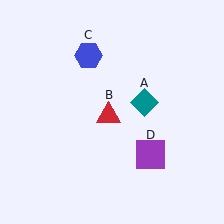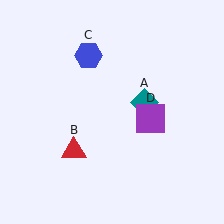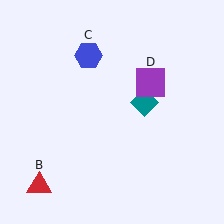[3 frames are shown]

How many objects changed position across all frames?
2 objects changed position: red triangle (object B), purple square (object D).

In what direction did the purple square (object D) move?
The purple square (object D) moved up.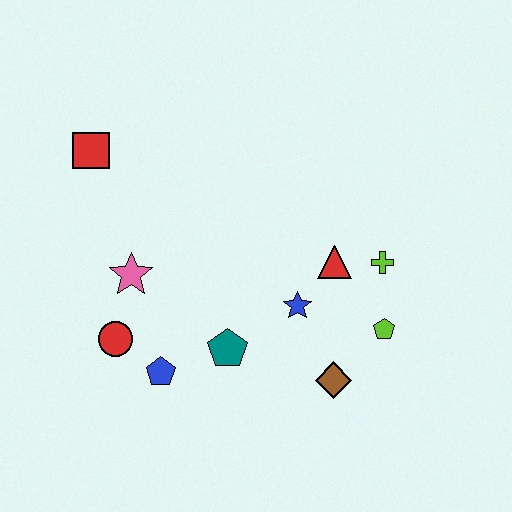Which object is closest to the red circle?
The blue pentagon is closest to the red circle.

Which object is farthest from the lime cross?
The red square is farthest from the lime cross.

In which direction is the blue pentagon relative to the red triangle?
The blue pentagon is to the left of the red triangle.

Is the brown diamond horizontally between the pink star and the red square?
No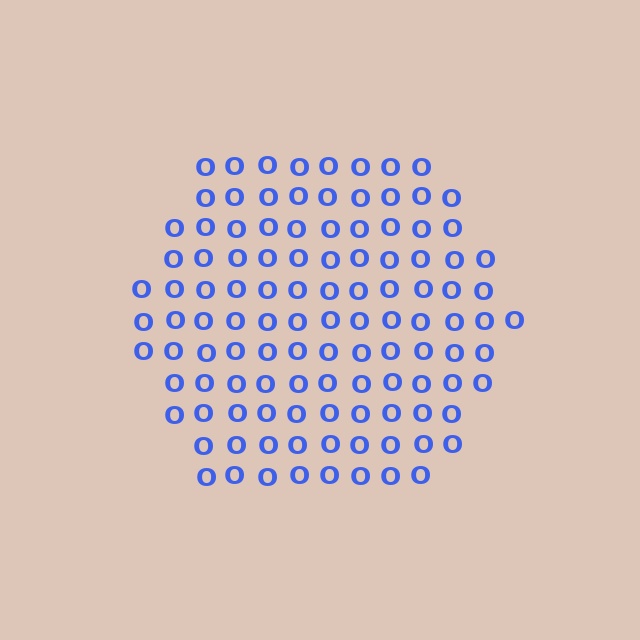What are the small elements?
The small elements are letter O's.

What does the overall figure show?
The overall figure shows a hexagon.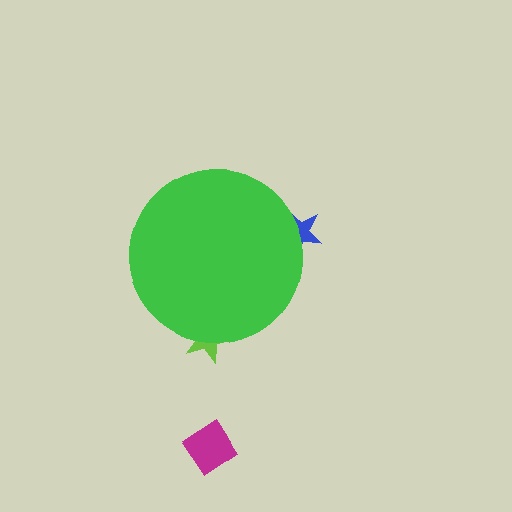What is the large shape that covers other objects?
A green circle.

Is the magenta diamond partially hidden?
No, the magenta diamond is fully visible.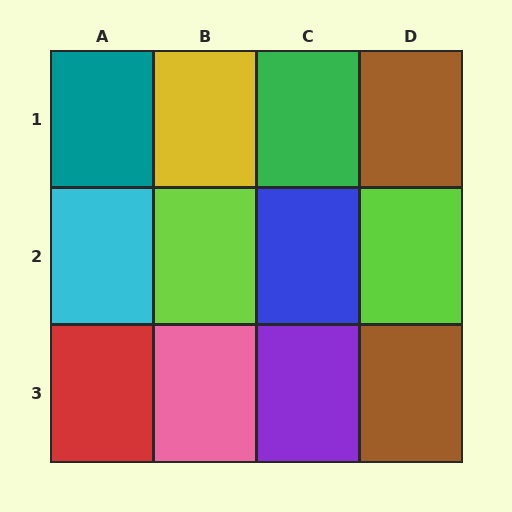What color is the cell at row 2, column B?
Lime.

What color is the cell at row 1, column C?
Green.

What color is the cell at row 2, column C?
Blue.